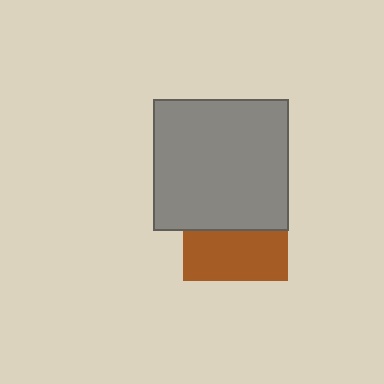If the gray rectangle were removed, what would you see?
You would see the complete brown square.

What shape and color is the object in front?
The object in front is a gray rectangle.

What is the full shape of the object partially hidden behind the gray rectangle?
The partially hidden object is a brown square.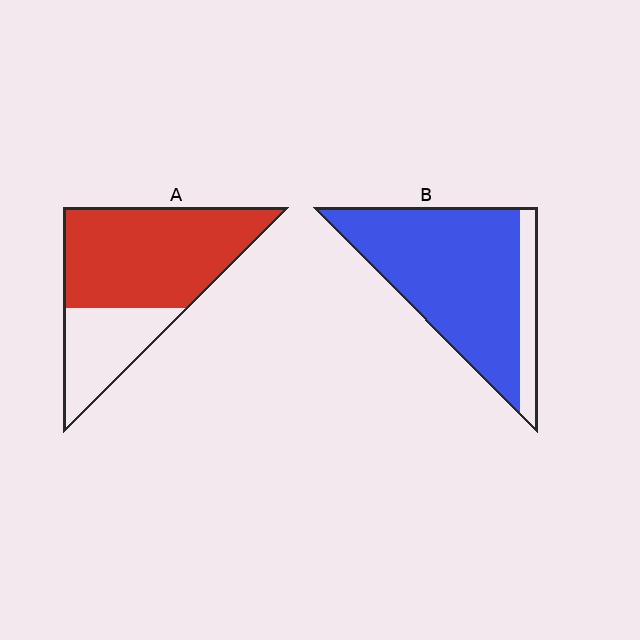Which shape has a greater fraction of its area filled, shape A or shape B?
Shape B.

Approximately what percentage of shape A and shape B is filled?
A is approximately 70% and B is approximately 85%.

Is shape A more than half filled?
Yes.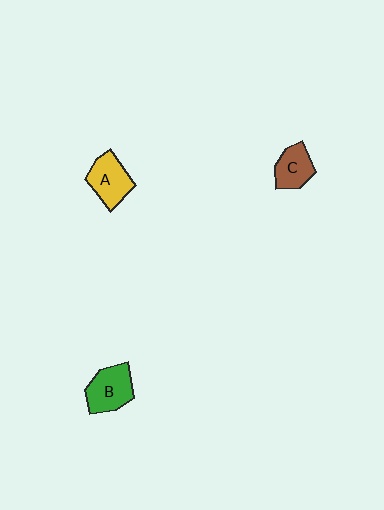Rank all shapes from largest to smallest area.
From largest to smallest: B (green), A (yellow), C (brown).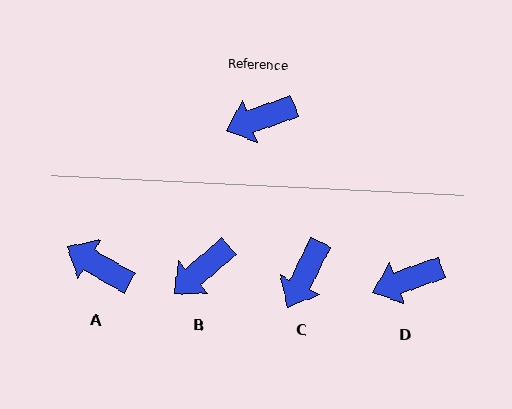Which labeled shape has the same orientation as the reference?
D.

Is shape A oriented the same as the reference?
No, it is off by about 50 degrees.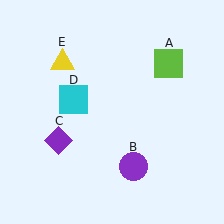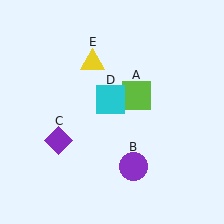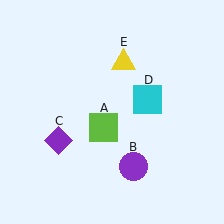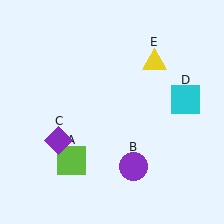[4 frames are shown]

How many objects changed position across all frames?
3 objects changed position: lime square (object A), cyan square (object D), yellow triangle (object E).